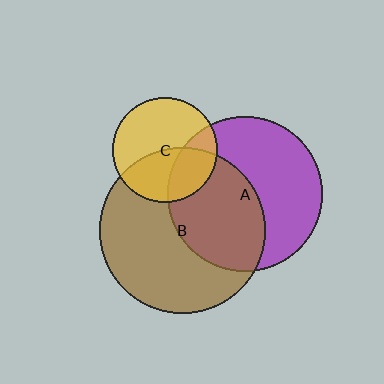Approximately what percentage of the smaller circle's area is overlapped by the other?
Approximately 45%.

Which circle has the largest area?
Circle B (brown).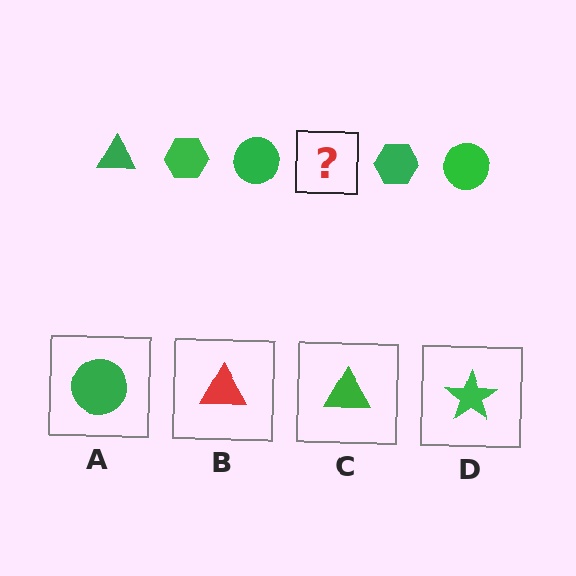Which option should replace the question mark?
Option C.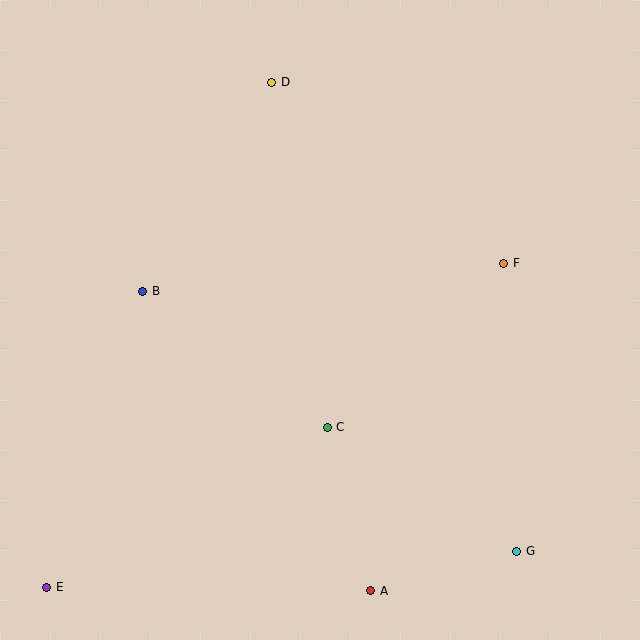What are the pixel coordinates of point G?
Point G is at (517, 551).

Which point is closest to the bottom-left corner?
Point E is closest to the bottom-left corner.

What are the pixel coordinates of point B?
Point B is at (143, 291).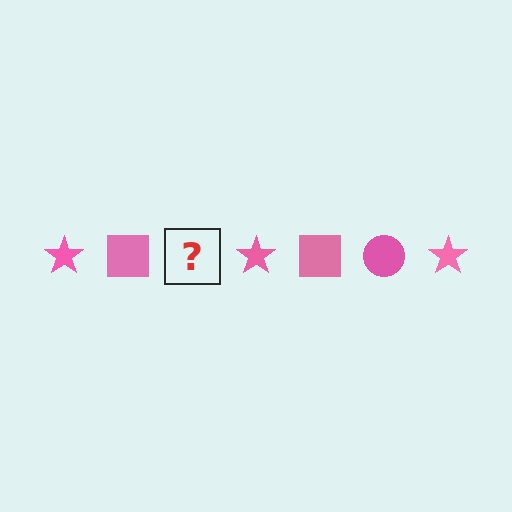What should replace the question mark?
The question mark should be replaced with a pink circle.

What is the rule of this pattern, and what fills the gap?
The rule is that the pattern cycles through star, square, circle shapes in pink. The gap should be filled with a pink circle.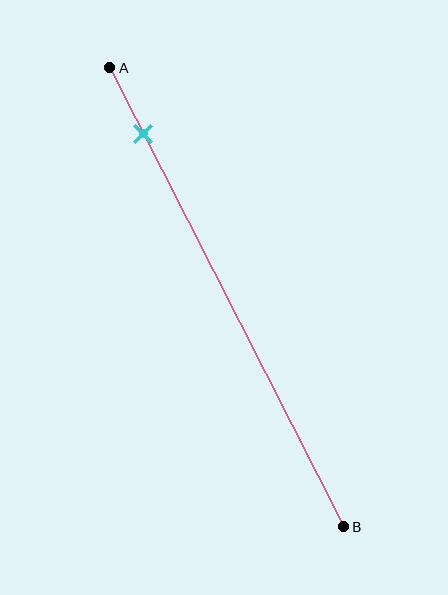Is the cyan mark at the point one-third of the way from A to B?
No, the mark is at about 15% from A, not at the 33% one-third point.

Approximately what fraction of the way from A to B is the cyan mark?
The cyan mark is approximately 15% of the way from A to B.